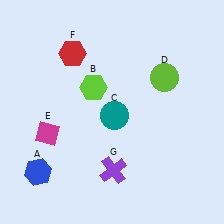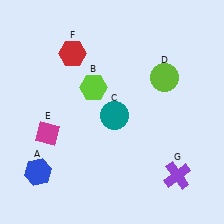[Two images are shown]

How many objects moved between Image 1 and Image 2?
1 object moved between the two images.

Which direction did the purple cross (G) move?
The purple cross (G) moved right.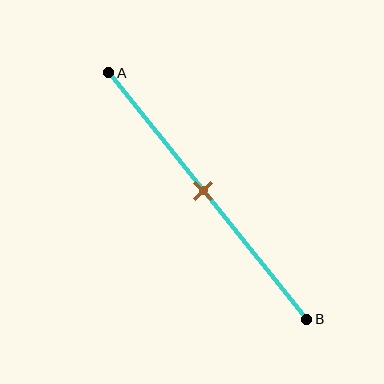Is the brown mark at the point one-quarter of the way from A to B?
No, the mark is at about 50% from A, not at the 25% one-quarter point.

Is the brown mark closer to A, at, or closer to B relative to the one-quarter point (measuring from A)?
The brown mark is closer to point B than the one-quarter point of segment AB.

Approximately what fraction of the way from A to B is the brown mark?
The brown mark is approximately 50% of the way from A to B.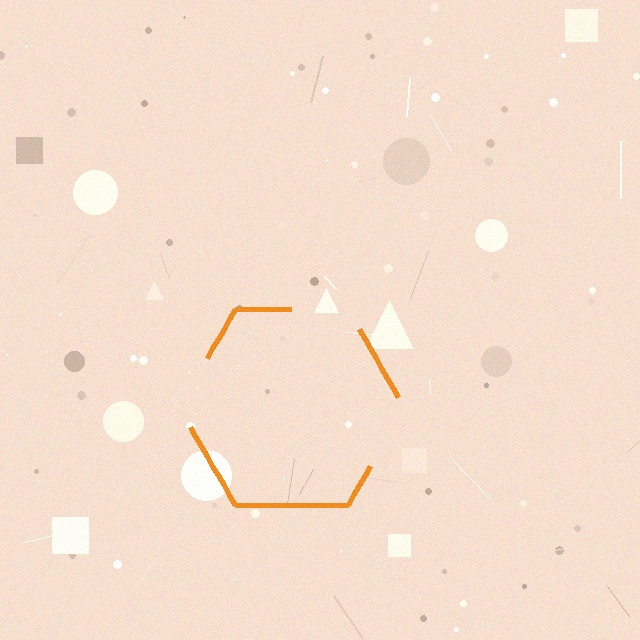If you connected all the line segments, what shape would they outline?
They would outline a hexagon.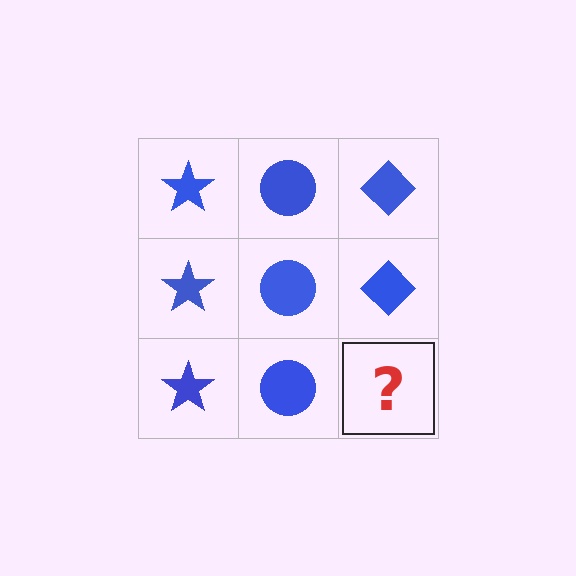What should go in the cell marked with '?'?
The missing cell should contain a blue diamond.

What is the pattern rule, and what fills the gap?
The rule is that each column has a consistent shape. The gap should be filled with a blue diamond.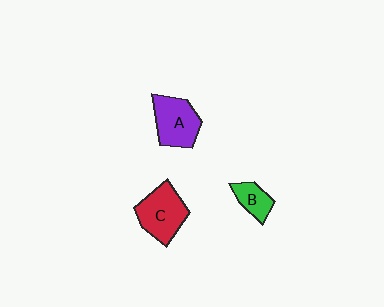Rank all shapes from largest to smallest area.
From largest to smallest: C (red), A (purple), B (green).